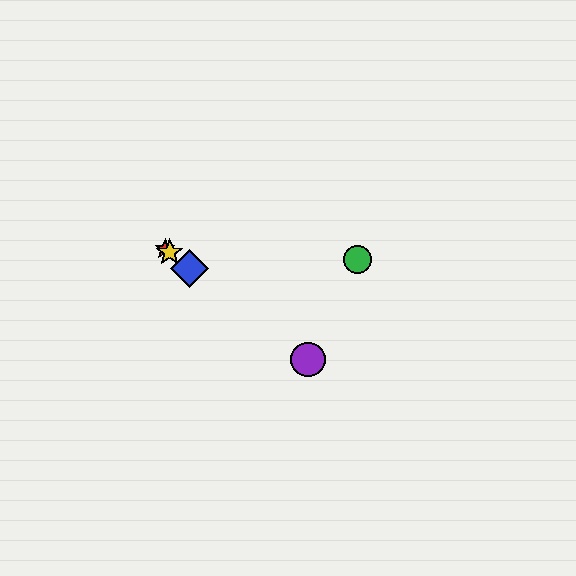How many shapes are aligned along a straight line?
4 shapes (the red star, the blue diamond, the yellow star, the purple circle) are aligned along a straight line.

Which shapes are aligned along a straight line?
The red star, the blue diamond, the yellow star, the purple circle are aligned along a straight line.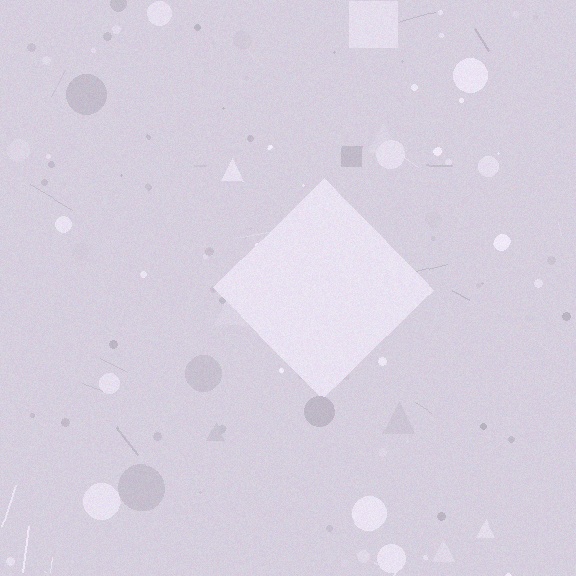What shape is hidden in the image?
A diamond is hidden in the image.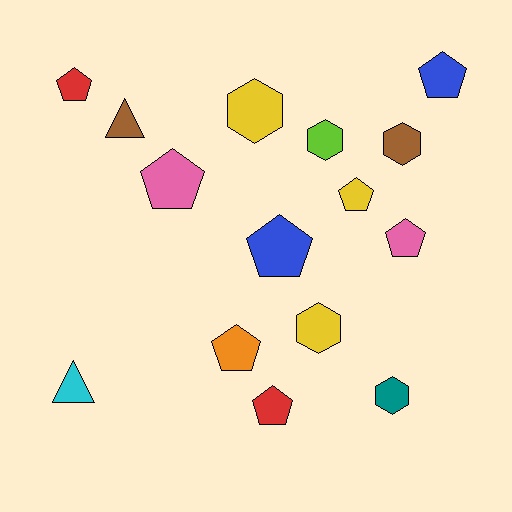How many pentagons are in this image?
There are 8 pentagons.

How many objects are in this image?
There are 15 objects.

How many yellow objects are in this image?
There are 3 yellow objects.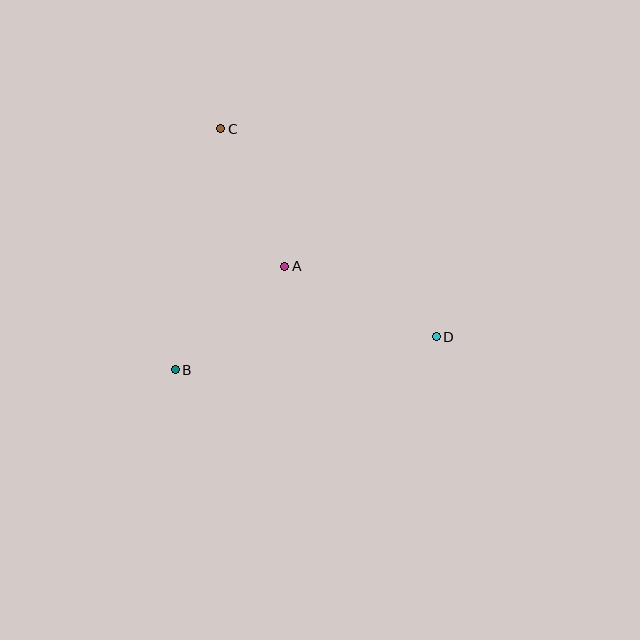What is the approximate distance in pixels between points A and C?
The distance between A and C is approximately 152 pixels.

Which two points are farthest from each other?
Points C and D are farthest from each other.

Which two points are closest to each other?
Points A and B are closest to each other.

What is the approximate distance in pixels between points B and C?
The distance between B and C is approximately 246 pixels.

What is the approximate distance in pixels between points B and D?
The distance between B and D is approximately 263 pixels.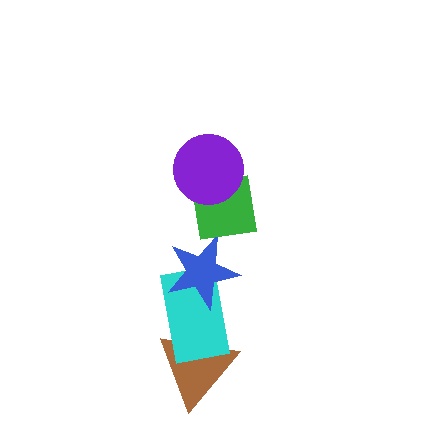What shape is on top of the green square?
The purple circle is on top of the green square.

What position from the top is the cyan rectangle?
The cyan rectangle is 4th from the top.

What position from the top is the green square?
The green square is 2nd from the top.